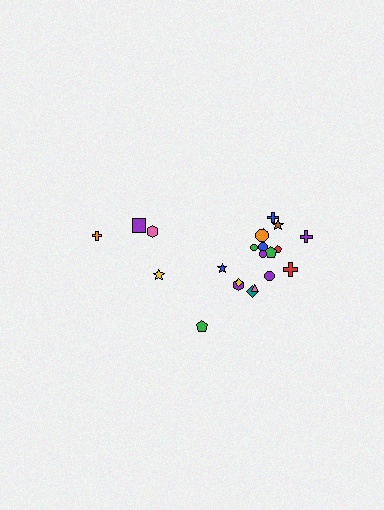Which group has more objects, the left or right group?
The right group.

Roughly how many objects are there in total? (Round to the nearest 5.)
Roughly 20 objects in total.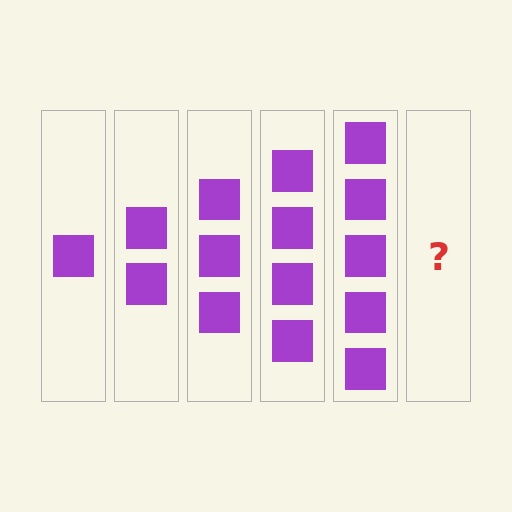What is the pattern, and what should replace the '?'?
The pattern is that each step adds one more square. The '?' should be 6 squares.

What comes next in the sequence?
The next element should be 6 squares.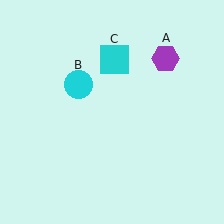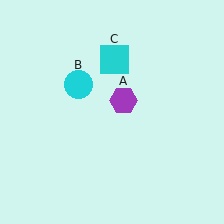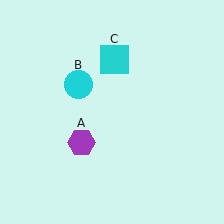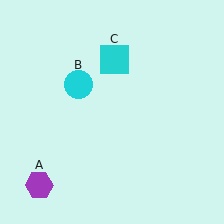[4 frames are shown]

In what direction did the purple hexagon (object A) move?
The purple hexagon (object A) moved down and to the left.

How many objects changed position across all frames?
1 object changed position: purple hexagon (object A).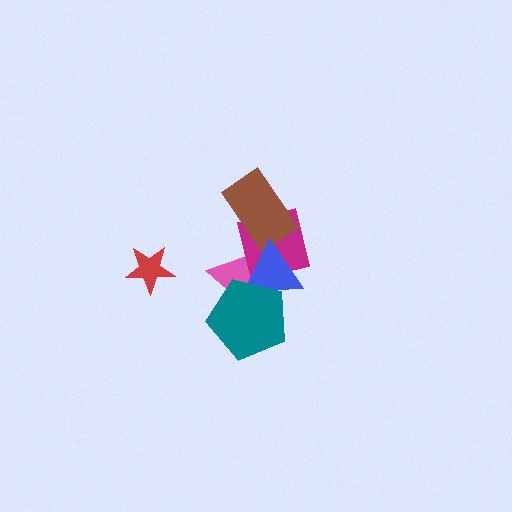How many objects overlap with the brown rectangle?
2 objects overlap with the brown rectangle.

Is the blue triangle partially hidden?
Yes, it is partially covered by another shape.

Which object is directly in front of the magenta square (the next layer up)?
The brown rectangle is directly in front of the magenta square.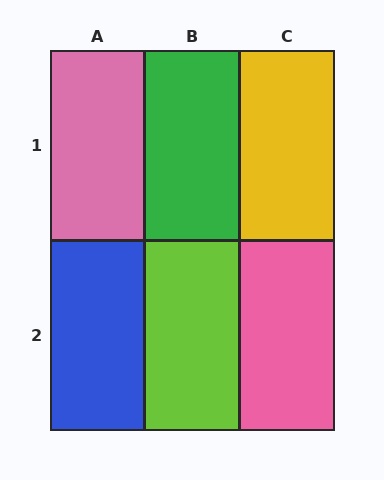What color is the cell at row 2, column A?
Blue.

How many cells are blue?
1 cell is blue.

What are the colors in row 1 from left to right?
Pink, green, yellow.